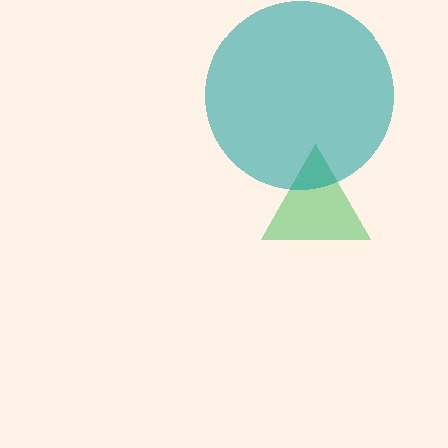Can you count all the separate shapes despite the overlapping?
Yes, there are 2 separate shapes.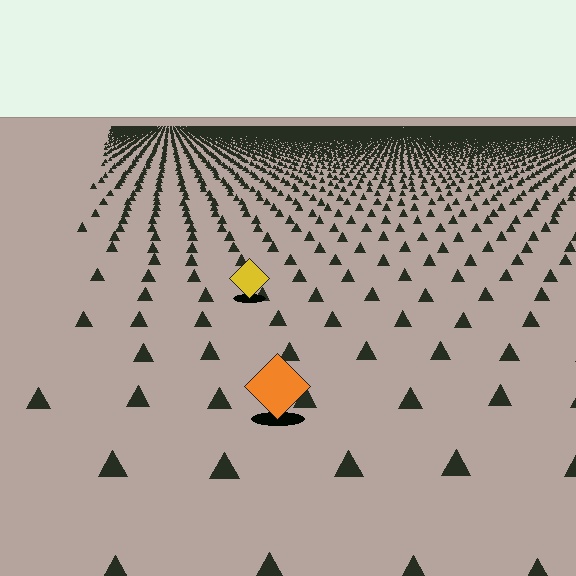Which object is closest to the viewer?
The orange diamond is closest. The texture marks near it are larger and more spread out.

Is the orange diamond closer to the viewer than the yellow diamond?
Yes. The orange diamond is closer — you can tell from the texture gradient: the ground texture is coarser near it.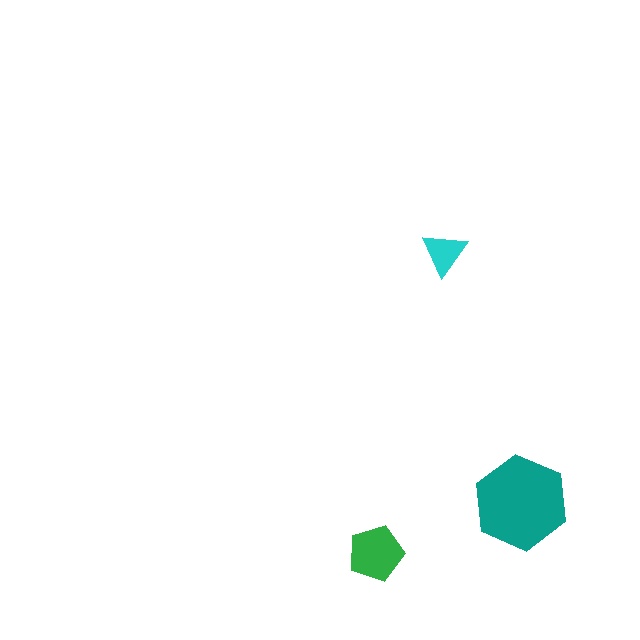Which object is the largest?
The teal hexagon.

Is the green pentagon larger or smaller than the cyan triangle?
Larger.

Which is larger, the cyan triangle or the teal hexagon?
The teal hexagon.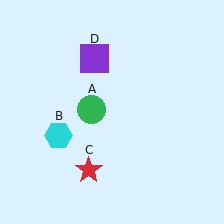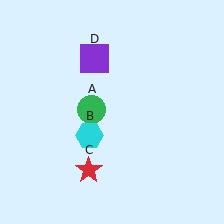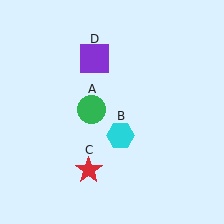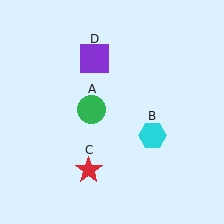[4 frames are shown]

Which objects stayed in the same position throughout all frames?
Green circle (object A) and red star (object C) and purple square (object D) remained stationary.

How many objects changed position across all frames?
1 object changed position: cyan hexagon (object B).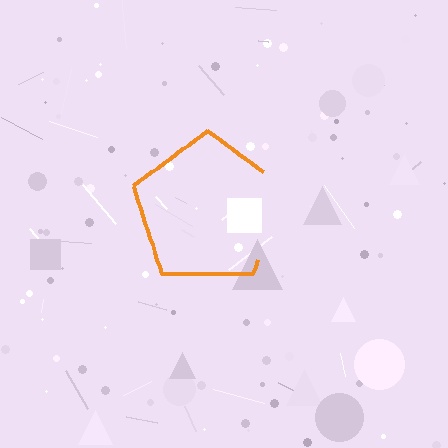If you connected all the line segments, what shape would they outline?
They would outline a pentagon.